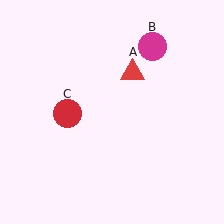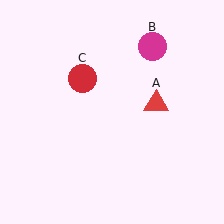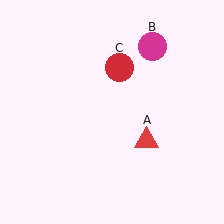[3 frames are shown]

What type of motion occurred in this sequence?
The red triangle (object A), red circle (object C) rotated clockwise around the center of the scene.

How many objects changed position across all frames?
2 objects changed position: red triangle (object A), red circle (object C).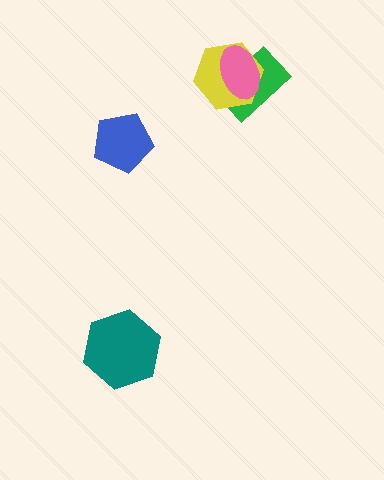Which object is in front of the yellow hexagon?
The pink ellipse is in front of the yellow hexagon.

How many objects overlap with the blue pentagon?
0 objects overlap with the blue pentagon.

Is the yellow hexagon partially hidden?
Yes, it is partially covered by another shape.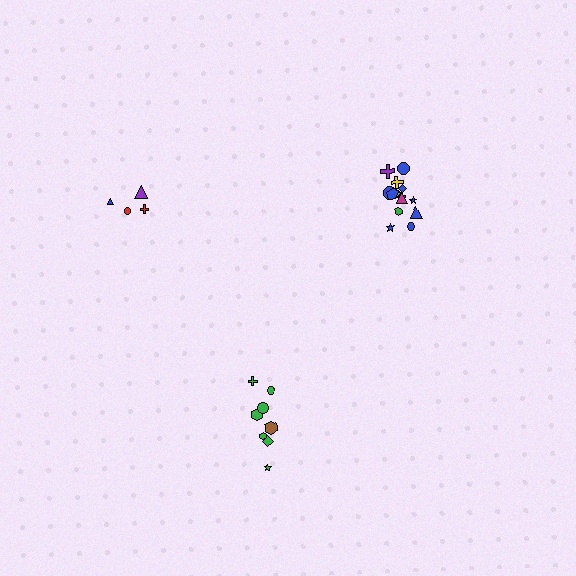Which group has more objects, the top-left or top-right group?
The top-right group.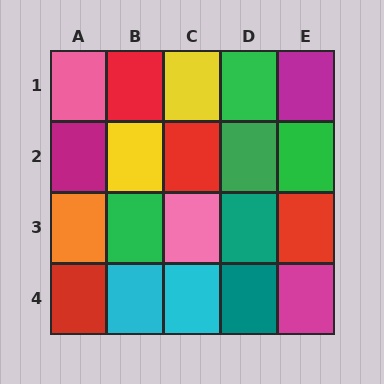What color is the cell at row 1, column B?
Red.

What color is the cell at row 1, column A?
Pink.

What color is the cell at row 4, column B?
Cyan.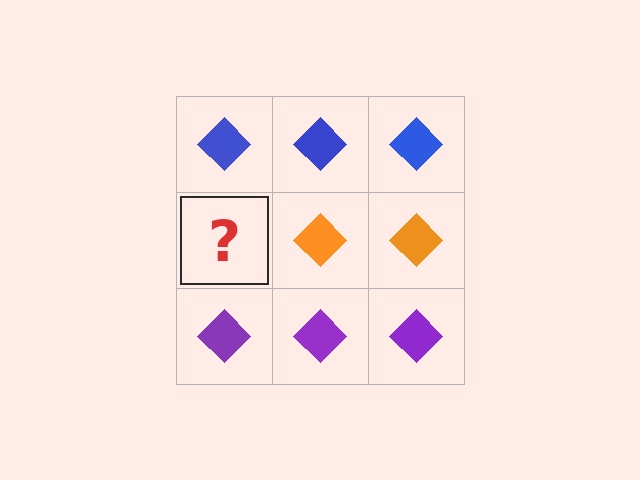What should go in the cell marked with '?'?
The missing cell should contain an orange diamond.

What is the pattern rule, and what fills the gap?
The rule is that each row has a consistent color. The gap should be filled with an orange diamond.